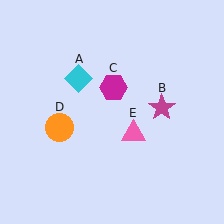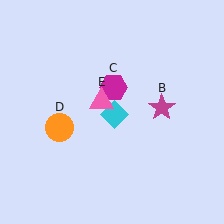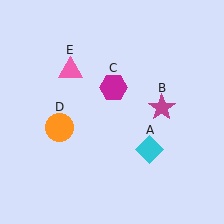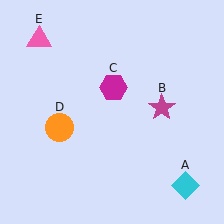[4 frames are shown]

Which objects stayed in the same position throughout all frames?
Magenta star (object B) and magenta hexagon (object C) and orange circle (object D) remained stationary.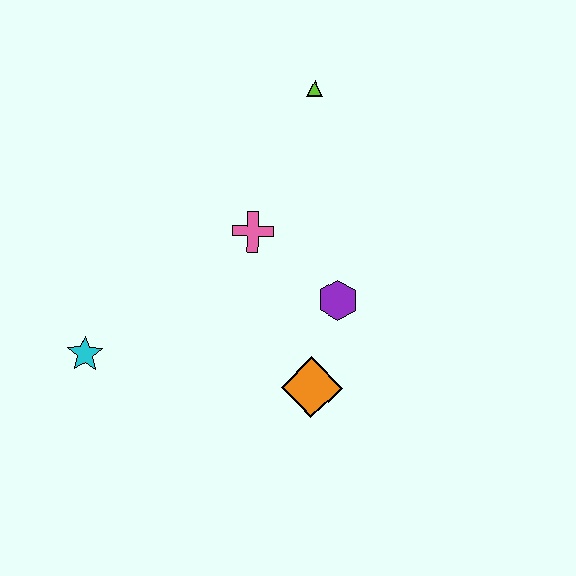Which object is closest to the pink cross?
The purple hexagon is closest to the pink cross.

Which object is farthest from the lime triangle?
The cyan star is farthest from the lime triangle.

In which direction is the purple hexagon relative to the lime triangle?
The purple hexagon is below the lime triangle.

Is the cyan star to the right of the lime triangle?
No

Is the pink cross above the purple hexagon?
Yes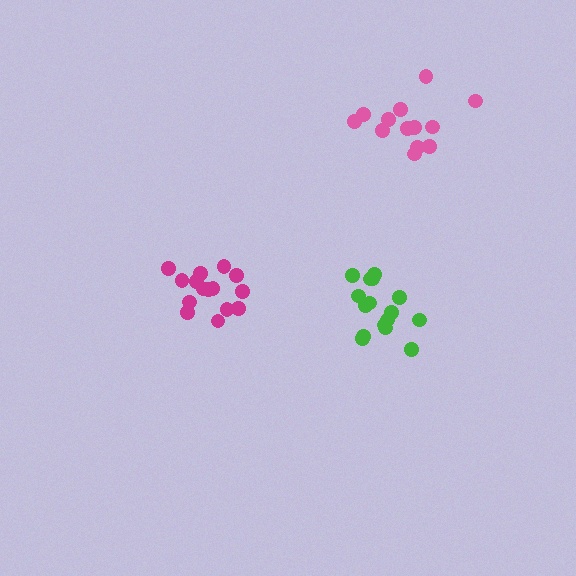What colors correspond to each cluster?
The clusters are colored: green, magenta, pink.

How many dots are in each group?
Group 1: 16 dots, Group 2: 15 dots, Group 3: 13 dots (44 total).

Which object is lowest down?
The green cluster is bottommost.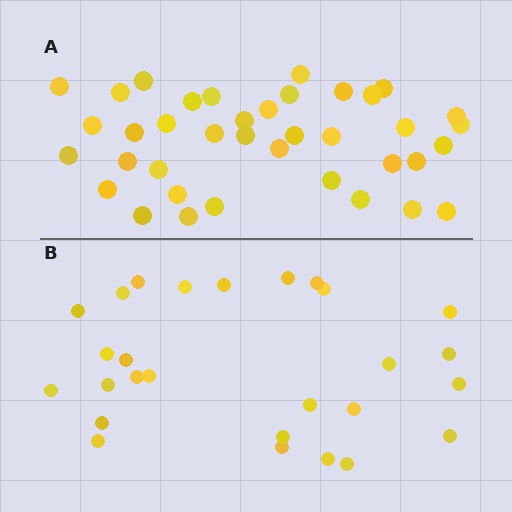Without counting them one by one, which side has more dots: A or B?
Region A (the top region) has more dots.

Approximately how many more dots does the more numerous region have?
Region A has roughly 12 or so more dots than region B.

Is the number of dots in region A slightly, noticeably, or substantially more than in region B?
Region A has noticeably more, but not dramatically so. The ratio is roughly 1.4 to 1.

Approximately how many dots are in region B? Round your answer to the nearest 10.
About 30 dots. (The exact count is 27, which rounds to 30.)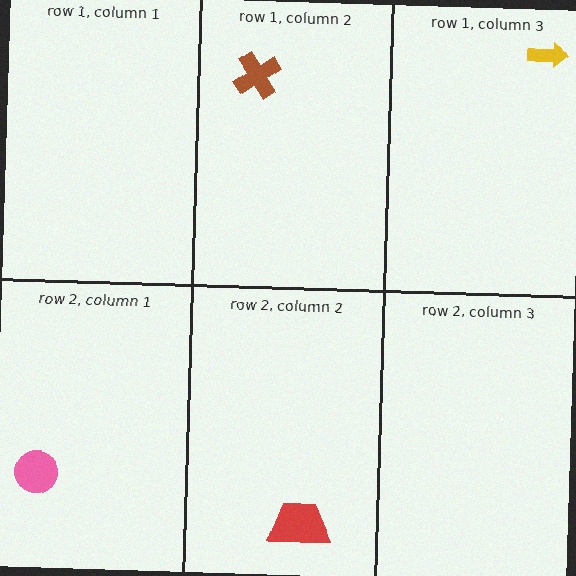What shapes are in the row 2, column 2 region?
The red trapezoid.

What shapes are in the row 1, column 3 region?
The yellow arrow.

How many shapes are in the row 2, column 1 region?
1.